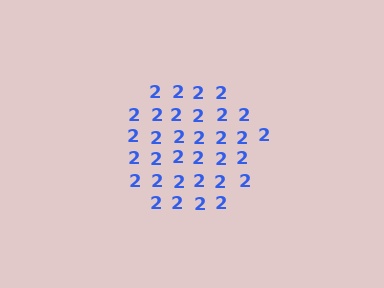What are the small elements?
The small elements are digit 2's.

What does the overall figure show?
The overall figure shows a hexagon.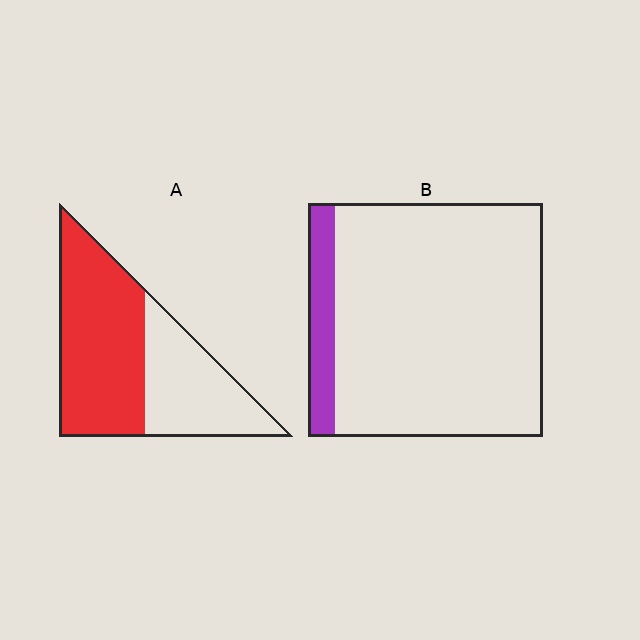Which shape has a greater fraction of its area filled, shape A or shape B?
Shape A.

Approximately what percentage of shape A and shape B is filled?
A is approximately 60% and B is approximately 10%.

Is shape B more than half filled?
No.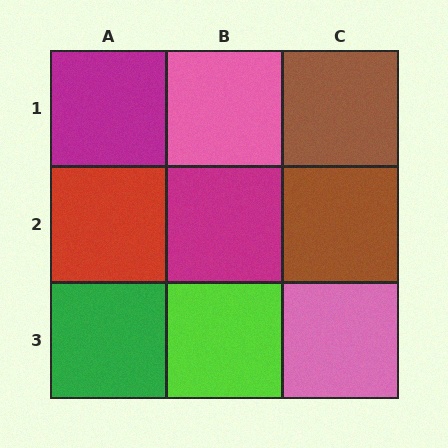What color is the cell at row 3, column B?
Lime.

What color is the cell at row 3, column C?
Pink.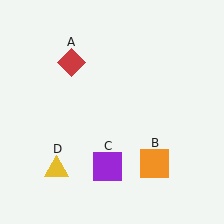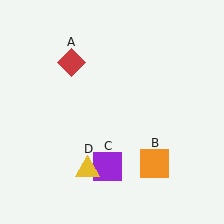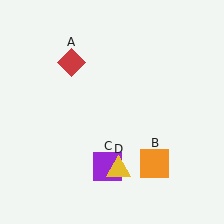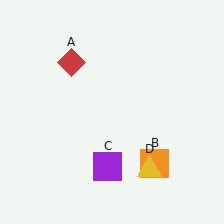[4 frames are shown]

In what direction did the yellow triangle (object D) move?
The yellow triangle (object D) moved right.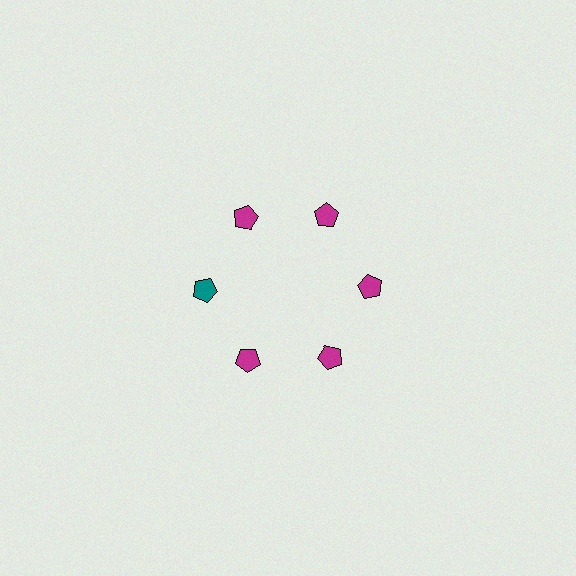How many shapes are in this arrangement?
There are 6 shapes arranged in a ring pattern.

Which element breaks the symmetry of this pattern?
The teal pentagon at roughly the 9 o'clock position breaks the symmetry. All other shapes are magenta pentagons.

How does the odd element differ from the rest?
It has a different color: teal instead of magenta.